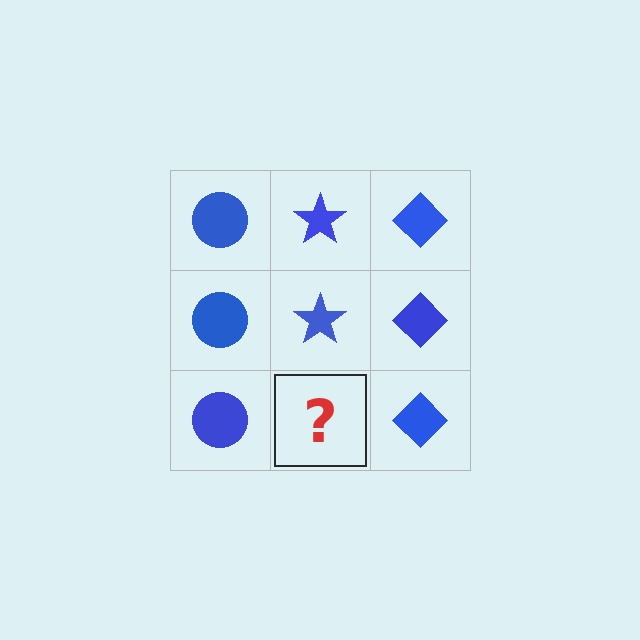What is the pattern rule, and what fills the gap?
The rule is that each column has a consistent shape. The gap should be filled with a blue star.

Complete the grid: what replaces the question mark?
The question mark should be replaced with a blue star.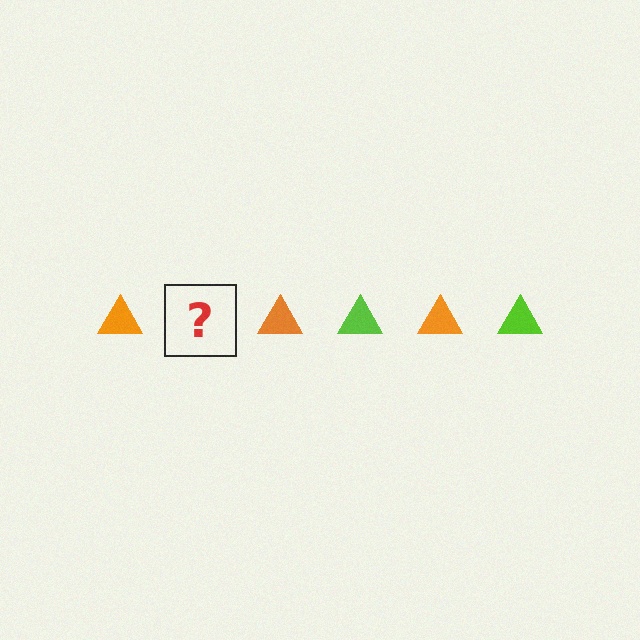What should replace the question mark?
The question mark should be replaced with a lime triangle.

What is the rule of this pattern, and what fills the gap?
The rule is that the pattern cycles through orange, lime triangles. The gap should be filled with a lime triangle.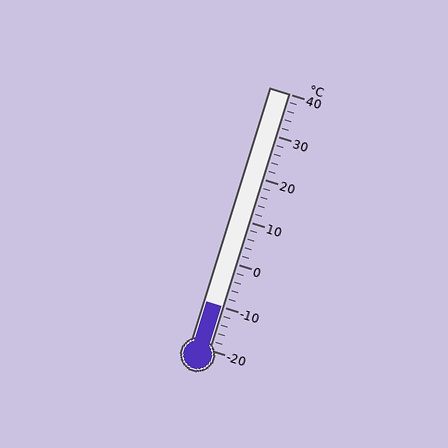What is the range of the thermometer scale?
The thermometer scale ranges from -20°C to 40°C.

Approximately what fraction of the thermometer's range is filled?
The thermometer is filled to approximately 15% of its range.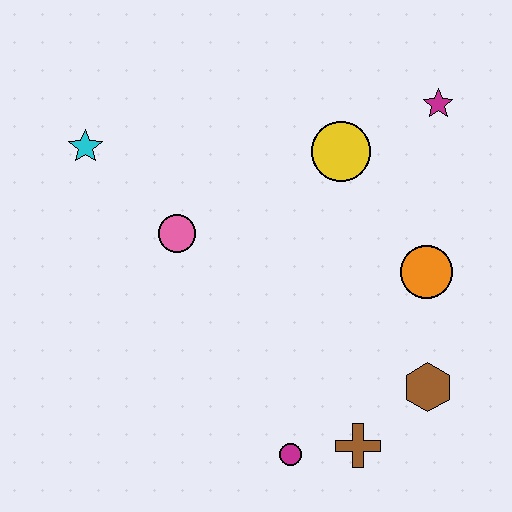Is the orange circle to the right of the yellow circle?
Yes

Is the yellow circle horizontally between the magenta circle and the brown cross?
Yes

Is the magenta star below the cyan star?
No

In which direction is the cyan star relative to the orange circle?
The cyan star is to the left of the orange circle.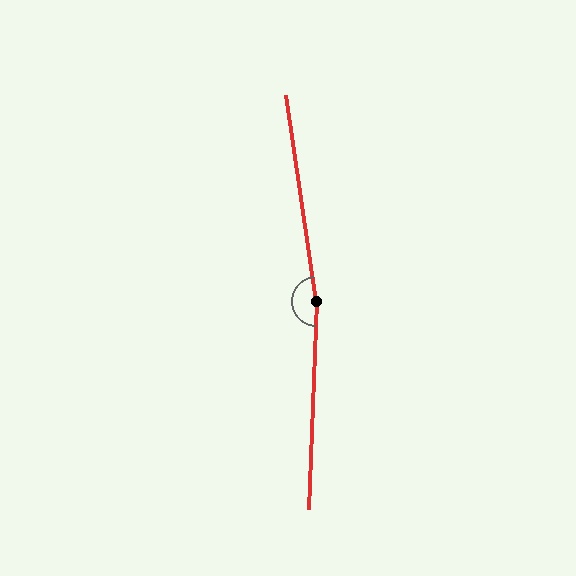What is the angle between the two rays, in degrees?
Approximately 169 degrees.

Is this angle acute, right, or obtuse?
It is obtuse.